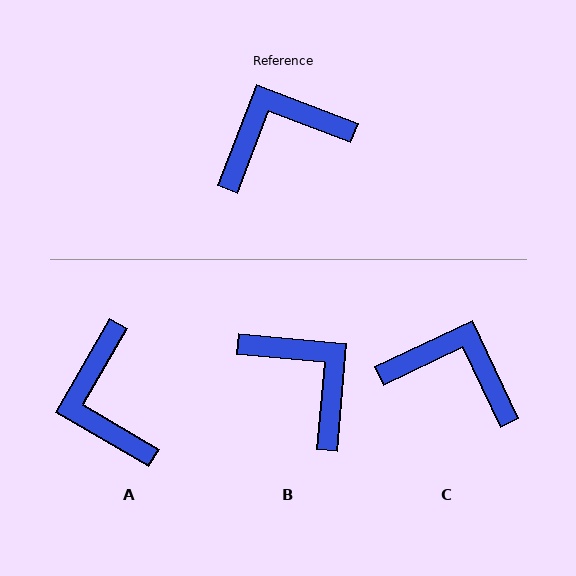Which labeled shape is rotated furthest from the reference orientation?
A, about 81 degrees away.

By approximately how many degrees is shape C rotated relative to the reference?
Approximately 43 degrees clockwise.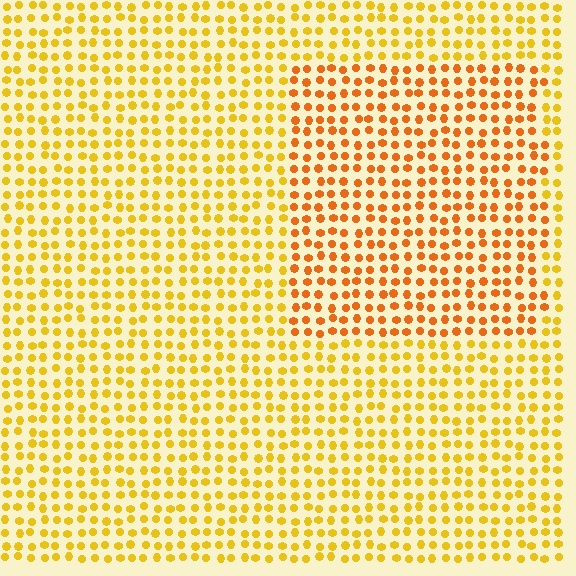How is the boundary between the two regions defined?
The boundary is defined purely by a slight shift in hue (about 26 degrees). Spacing, size, and orientation are identical on both sides.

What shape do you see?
I see a rectangle.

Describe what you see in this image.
The image is filled with small yellow elements in a uniform arrangement. A rectangle-shaped region is visible where the elements are tinted to a slightly different hue, forming a subtle color boundary.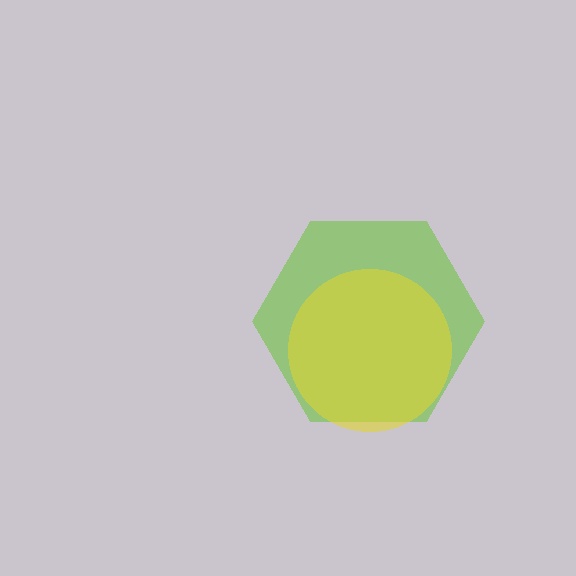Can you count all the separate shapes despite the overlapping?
Yes, there are 2 separate shapes.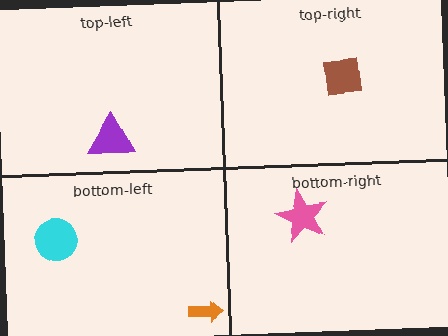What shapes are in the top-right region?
The brown square.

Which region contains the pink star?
The bottom-right region.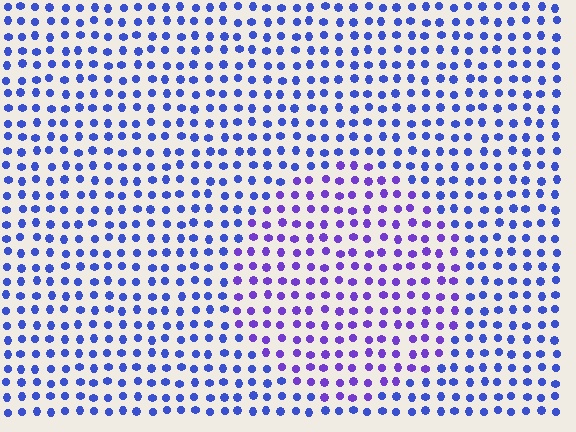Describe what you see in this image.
The image is filled with small blue elements in a uniform arrangement. A circle-shaped region is visible where the elements are tinted to a slightly different hue, forming a subtle color boundary.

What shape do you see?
I see a circle.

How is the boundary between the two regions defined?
The boundary is defined purely by a slight shift in hue (about 32 degrees). Spacing, size, and orientation are identical on both sides.